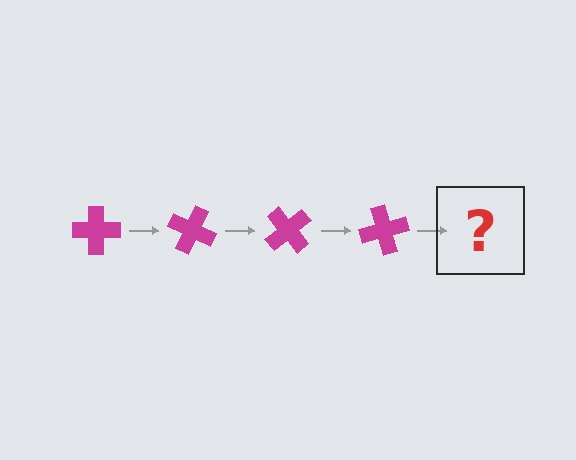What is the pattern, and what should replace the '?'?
The pattern is that the cross rotates 25 degrees each step. The '?' should be a magenta cross rotated 100 degrees.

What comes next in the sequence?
The next element should be a magenta cross rotated 100 degrees.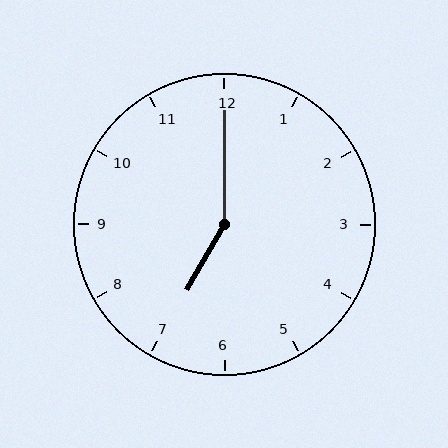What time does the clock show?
7:00.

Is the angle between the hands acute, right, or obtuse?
It is obtuse.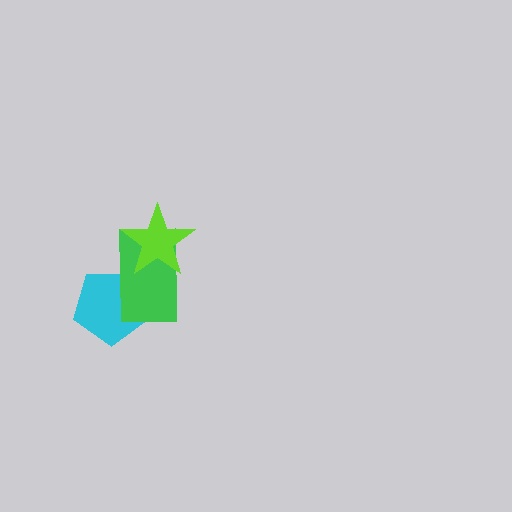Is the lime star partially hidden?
No, no other shape covers it.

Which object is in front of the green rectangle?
The lime star is in front of the green rectangle.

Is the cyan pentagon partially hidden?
Yes, it is partially covered by another shape.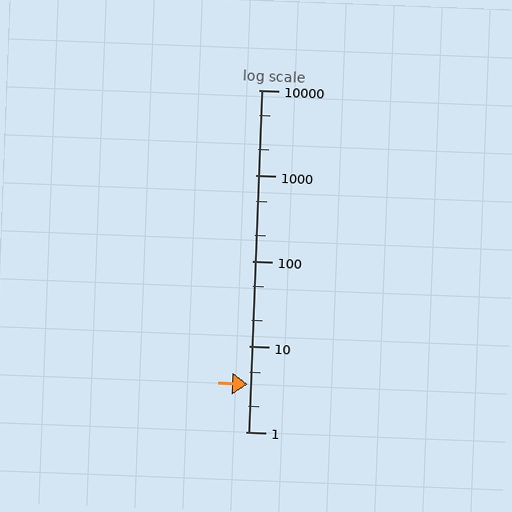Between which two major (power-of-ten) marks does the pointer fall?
The pointer is between 1 and 10.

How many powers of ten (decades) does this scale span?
The scale spans 4 decades, from 1 to 10000.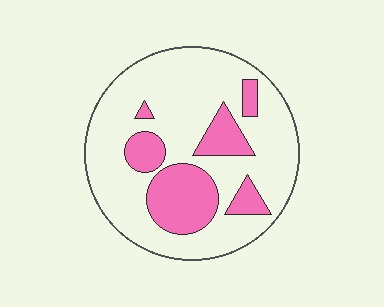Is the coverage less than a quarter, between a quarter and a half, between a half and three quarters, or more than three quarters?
Between a quarter and a half.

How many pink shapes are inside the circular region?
6.